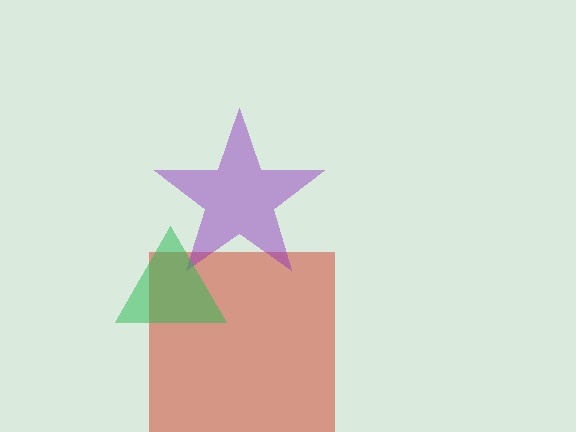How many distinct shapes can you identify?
There are 3 distinct shapes: a red square, a purple star, a green triangle.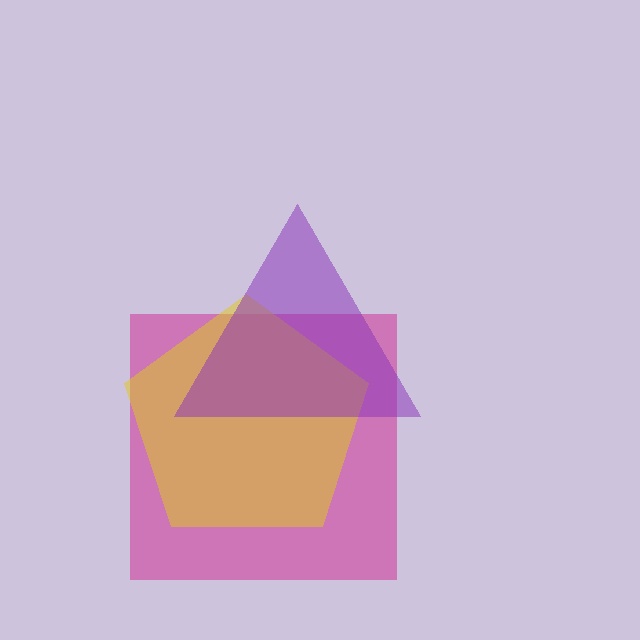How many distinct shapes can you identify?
There are 3 distinct shapes: a magenta square, a yellow pentagon, a purple triangle.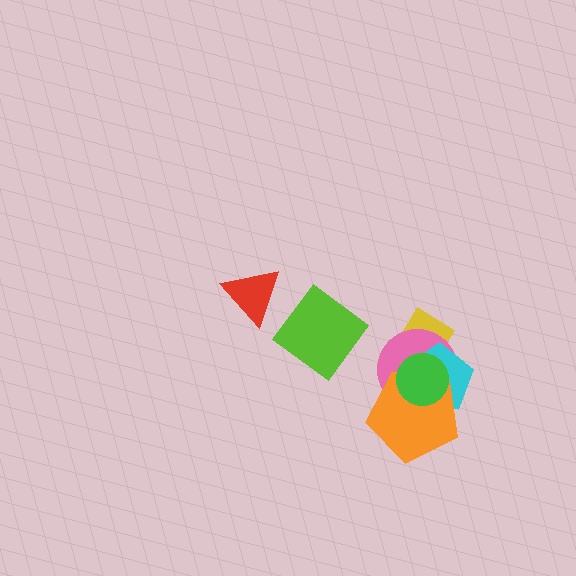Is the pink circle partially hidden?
Yes, it is partially covered by another shape.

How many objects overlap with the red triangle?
0 objects overlap with the red triangle.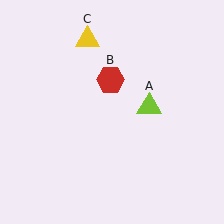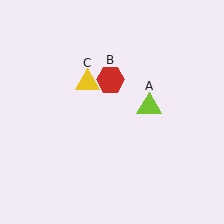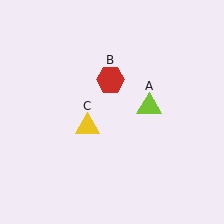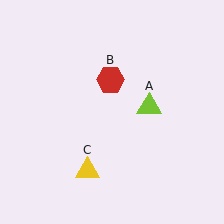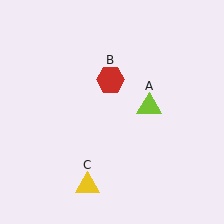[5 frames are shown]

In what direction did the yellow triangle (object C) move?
The yellow triangle (object C) moved down.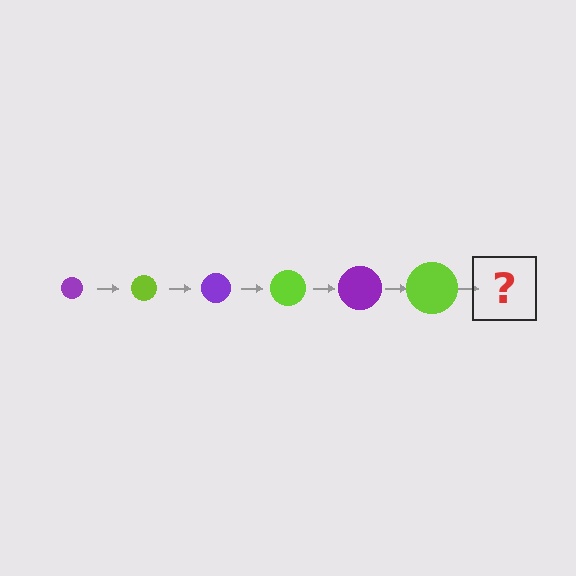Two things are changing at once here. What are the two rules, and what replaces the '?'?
The two rules are that the circle grows larger each step and the color cycles through purple and lime. The '?' should be a purple circle, larger than the previous one.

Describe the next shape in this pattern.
It should be a purple circle, larger than the previous one.